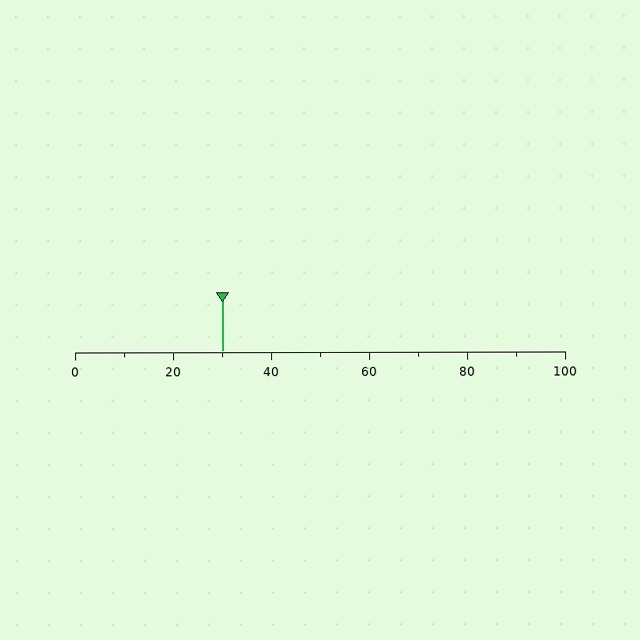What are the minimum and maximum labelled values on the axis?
The axis runs from 0 to 100.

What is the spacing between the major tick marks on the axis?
The major ticks are spaced 20 apart.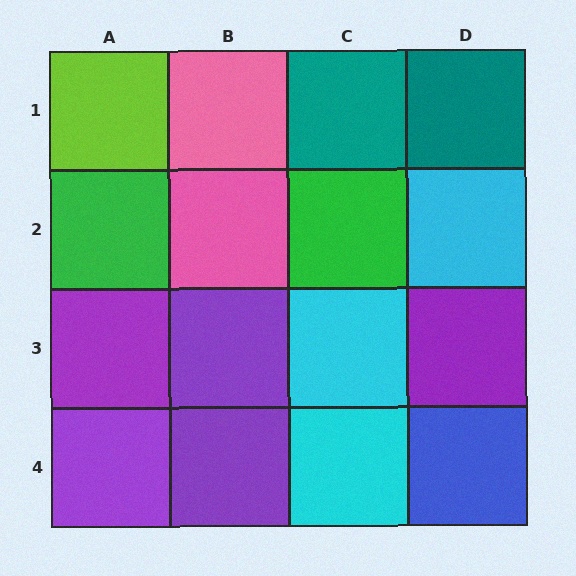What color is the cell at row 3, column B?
Purple.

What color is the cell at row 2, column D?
Cyan.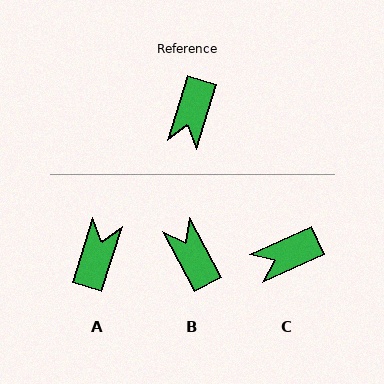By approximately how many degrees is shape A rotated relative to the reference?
Approximately 180 degrees clockwise.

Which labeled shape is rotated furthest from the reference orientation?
A, about 180 degrees away.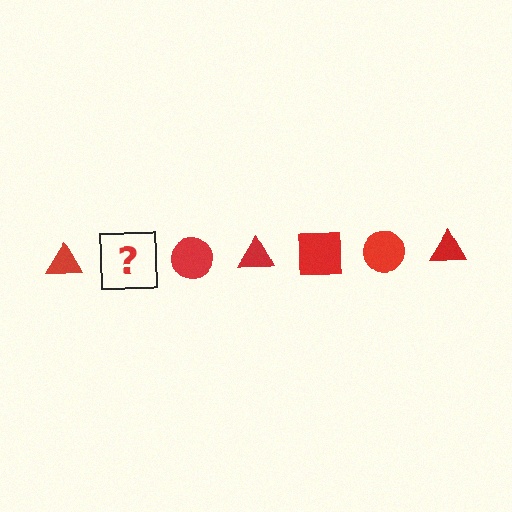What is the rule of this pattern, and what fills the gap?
The rule is that the pattern cycles through triangle, square, circle shapes in red. The gap should be filled with a red square.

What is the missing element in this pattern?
The missing element is a red square.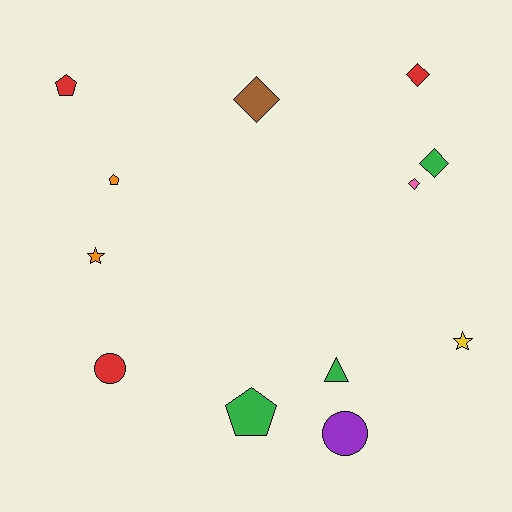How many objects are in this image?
There are 12 objects.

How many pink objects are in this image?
There is 1 pink object.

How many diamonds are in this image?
There are 4 diamonds.